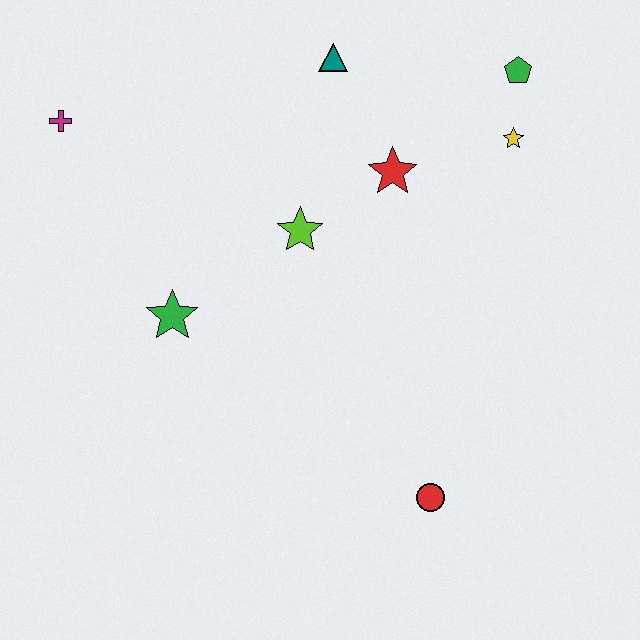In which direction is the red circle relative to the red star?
The red circle is below the red star.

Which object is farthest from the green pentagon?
The magenta cross is farthest from the green pentagon.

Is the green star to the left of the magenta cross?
No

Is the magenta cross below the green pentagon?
Yes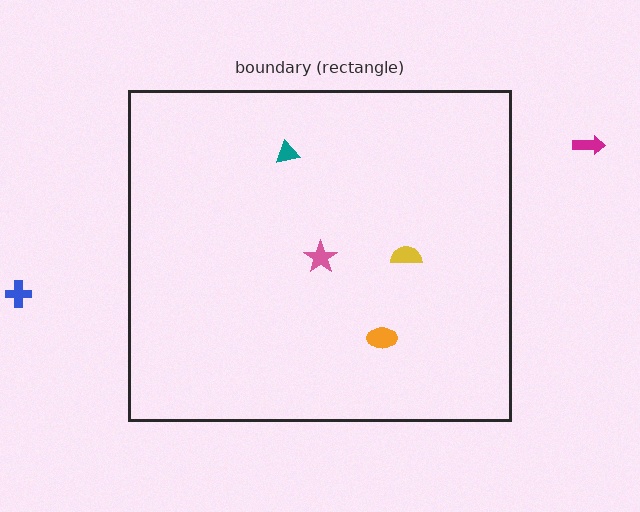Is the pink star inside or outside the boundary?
Inside.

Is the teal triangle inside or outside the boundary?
Inside.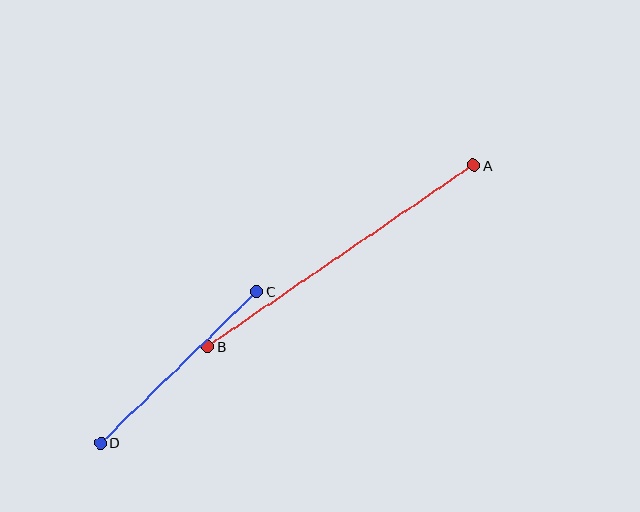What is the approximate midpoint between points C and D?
The midpoint is at approximately (179, 367) pixels.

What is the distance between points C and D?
The distance is approximately 217 pixels.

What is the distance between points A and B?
The distance is approximately 321 pixels.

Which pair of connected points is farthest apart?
Points A and B are farthest apart.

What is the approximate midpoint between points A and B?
The midpoint is at approximately (341, 256) pixels.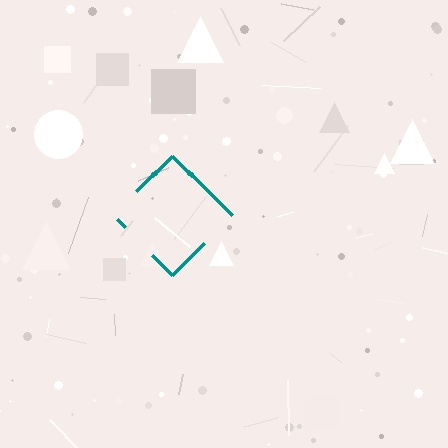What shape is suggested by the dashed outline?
The dashed outline suggests a diamond.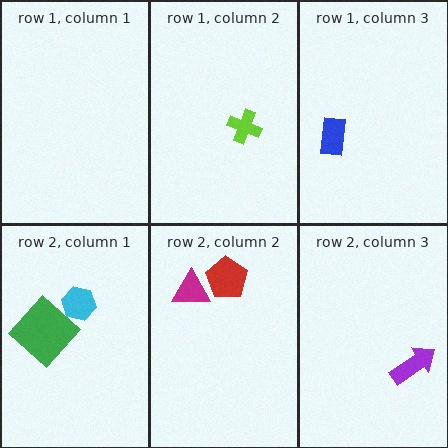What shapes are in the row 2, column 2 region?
The magenta triangle, the red pentagon.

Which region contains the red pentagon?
The row 2, column 2 region.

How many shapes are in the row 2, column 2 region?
2.